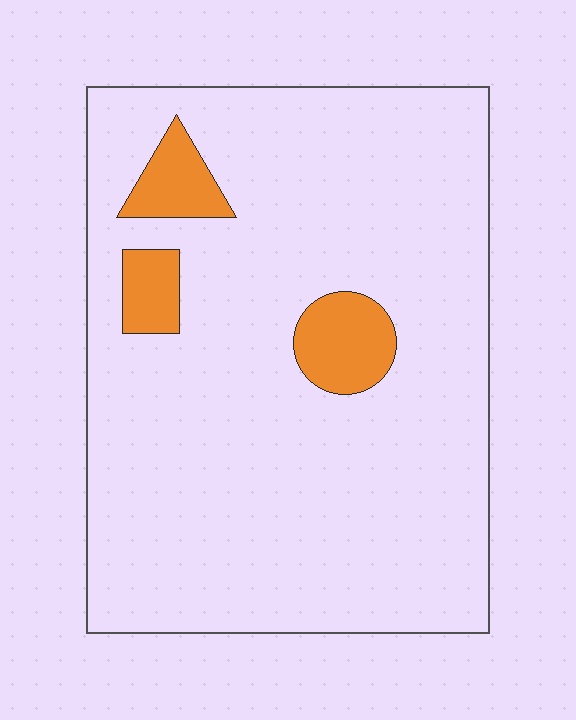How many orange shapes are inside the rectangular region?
3.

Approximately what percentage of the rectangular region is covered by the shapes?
Approximately 10%.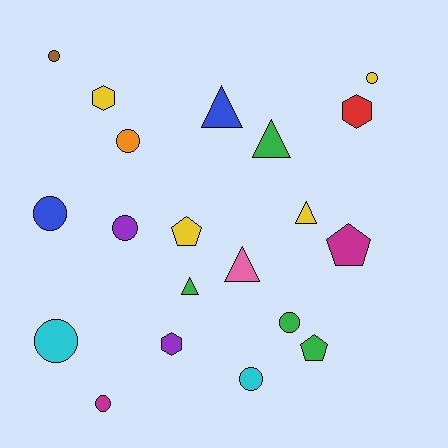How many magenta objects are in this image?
There are 2 magenta objects.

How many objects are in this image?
There are 20 objects.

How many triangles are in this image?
There are 5 triangles.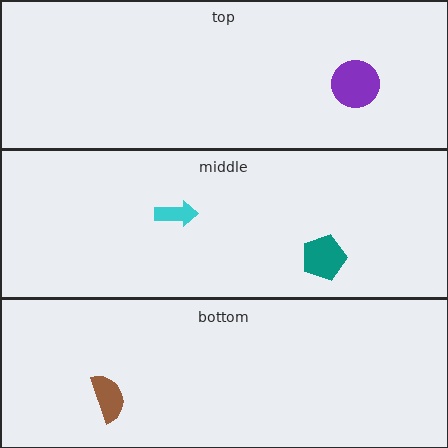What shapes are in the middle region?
The cyan arrow, the teal pentagon.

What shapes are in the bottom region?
The brown semicircle.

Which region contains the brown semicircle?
The bottom region.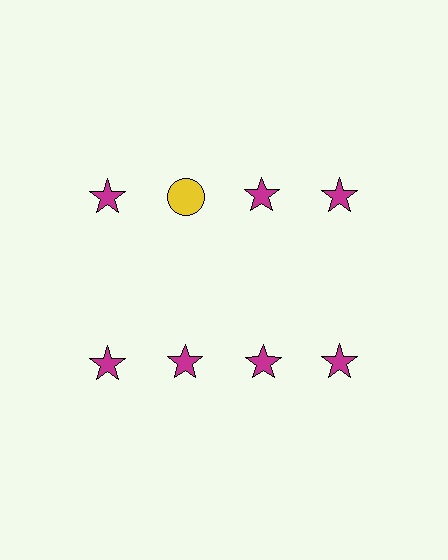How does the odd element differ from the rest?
It differs in both color (yellow instead of magenta) and shape (circle instead of star).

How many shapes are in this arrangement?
There are 8 shapes arranged in a grid pattern.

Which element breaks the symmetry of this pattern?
The yellow circle in the top row, second from left column breaks the symmetry. All other shapes are magenta stars.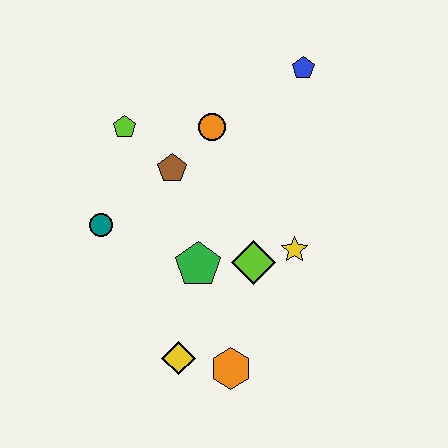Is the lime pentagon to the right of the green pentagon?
No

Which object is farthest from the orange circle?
The orange hexagon is farthest from the orange circle.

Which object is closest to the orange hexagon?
The yellow diamond is closest to the orange hexagon.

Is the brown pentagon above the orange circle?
No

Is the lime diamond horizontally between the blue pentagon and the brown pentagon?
Yes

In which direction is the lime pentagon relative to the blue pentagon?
The lime pentagon is to the left of the blue pentagon.